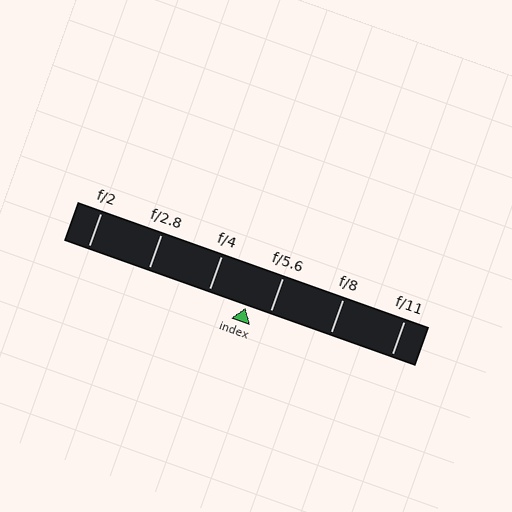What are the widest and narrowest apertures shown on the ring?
The widest aperture shown is f/2 and the narrowest is f/11.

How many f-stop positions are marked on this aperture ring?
There are 6 f-stop positions marked.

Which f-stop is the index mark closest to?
The index mark is closest to f/5.6.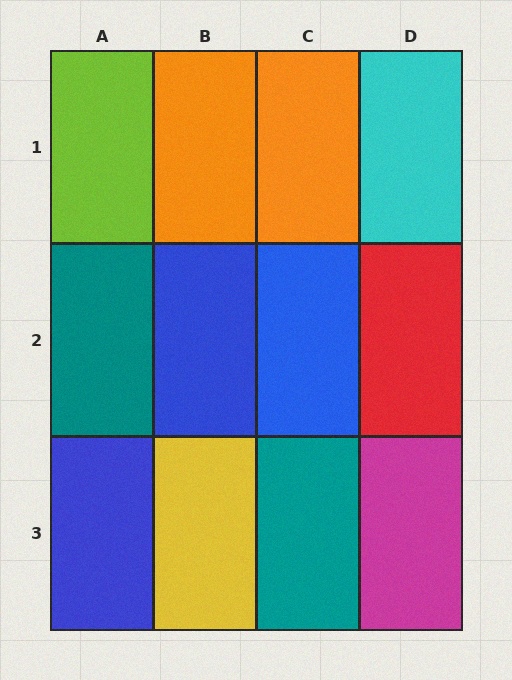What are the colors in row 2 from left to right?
Teal, blue, blue, red.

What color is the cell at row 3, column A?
Blue.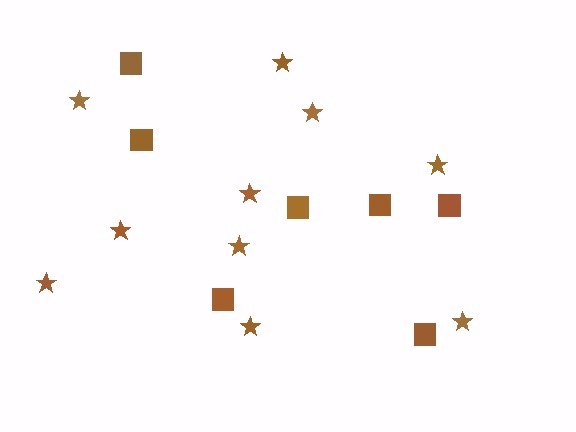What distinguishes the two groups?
There are 2 groups: one group of squares (7) and one group of stars (10).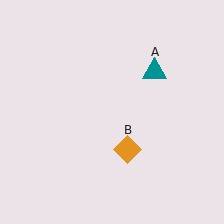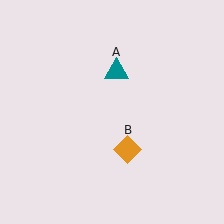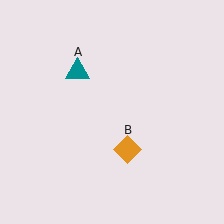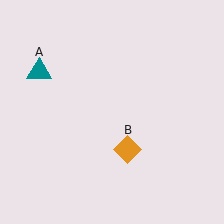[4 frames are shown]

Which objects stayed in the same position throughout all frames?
Orange diamond (object B) remained stationary.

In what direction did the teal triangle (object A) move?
The teal triangle (object A) moved left.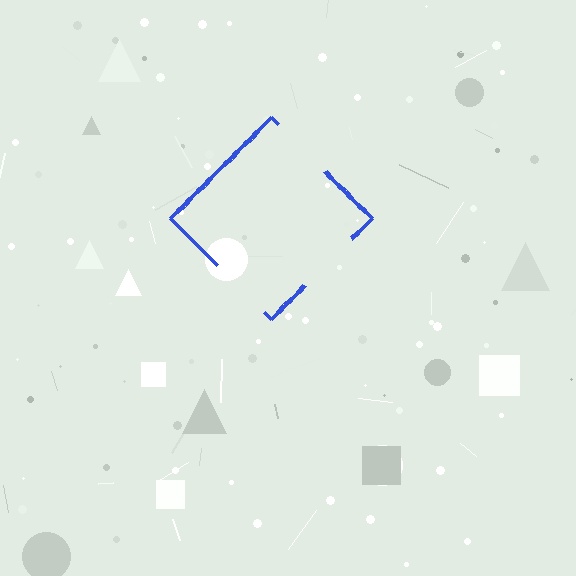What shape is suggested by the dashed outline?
The dashed outline suggests a diamond.